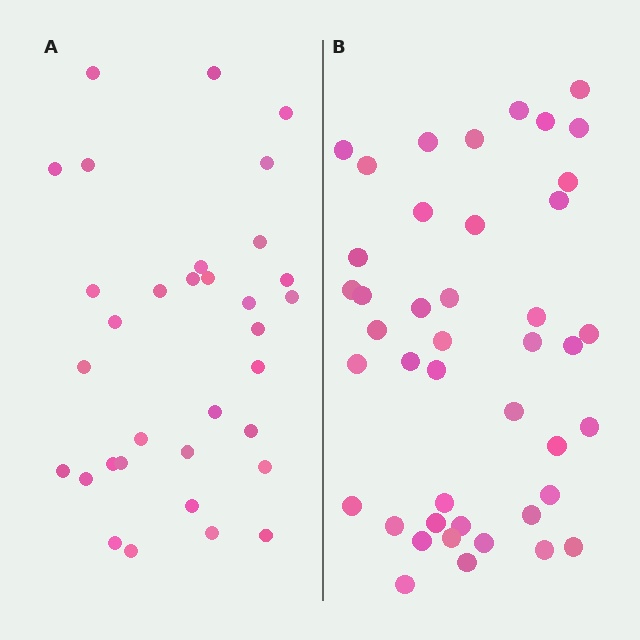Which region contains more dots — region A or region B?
Region B (the right region) has more dots.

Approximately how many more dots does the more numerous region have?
Region B has roughly 10 or so more dots than region A.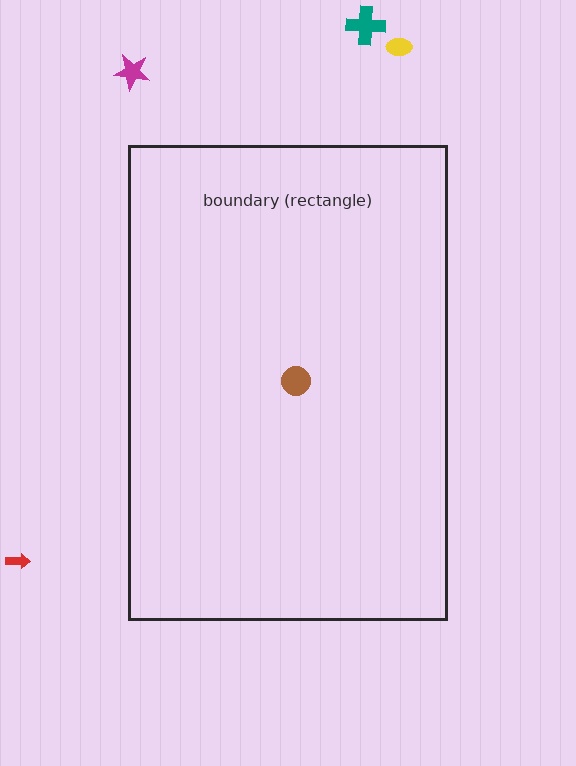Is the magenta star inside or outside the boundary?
Outside.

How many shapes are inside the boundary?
1 inside, 4 outside.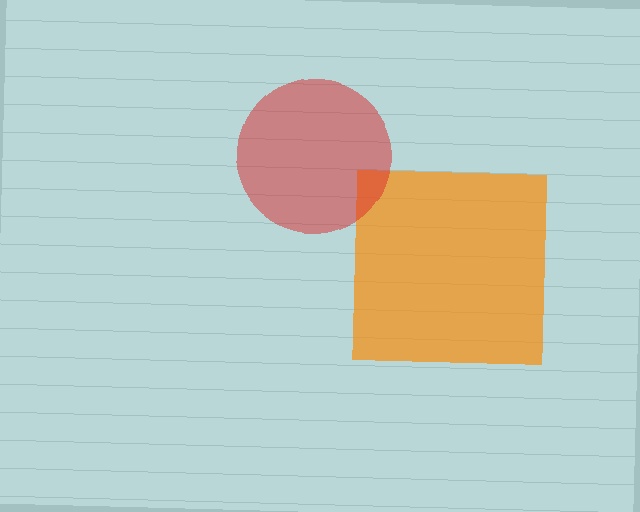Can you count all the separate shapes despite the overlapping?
Yes, there are 2 separate shapes.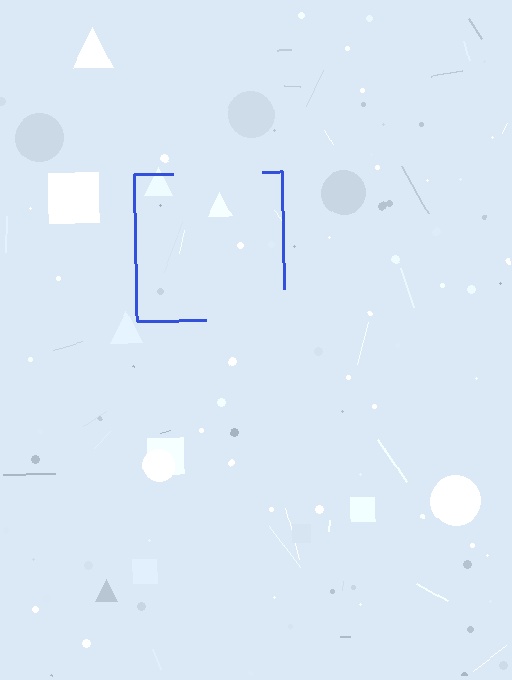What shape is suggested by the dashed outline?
The dashed outline suggests a square.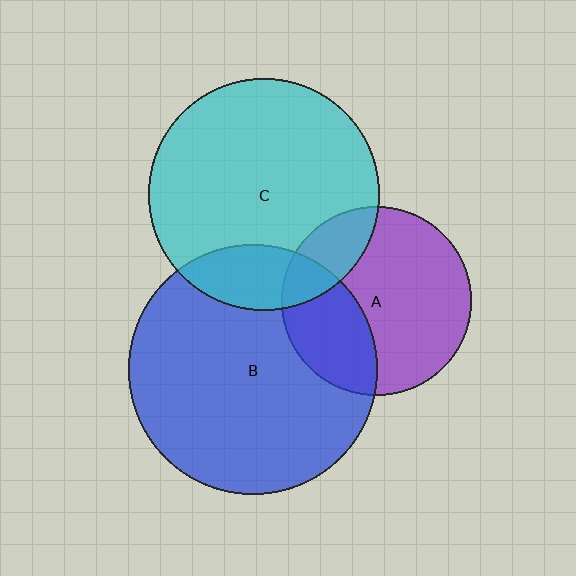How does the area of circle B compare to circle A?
Approximately 1.7 times.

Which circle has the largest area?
Circle B (blue).